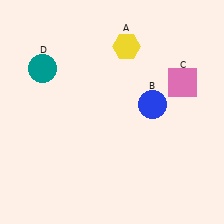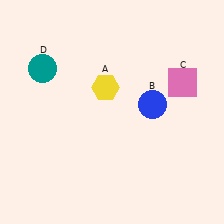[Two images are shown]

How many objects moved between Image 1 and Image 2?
1 object moved between the two images.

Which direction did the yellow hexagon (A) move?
The yellow hexagon (A) moved down.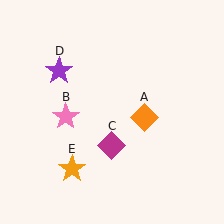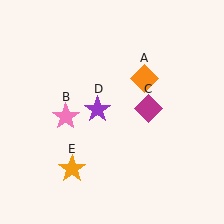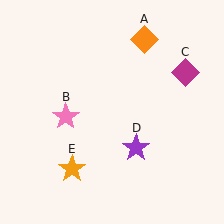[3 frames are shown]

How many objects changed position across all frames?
3 objects changed position: orange diamond (object A), magenta diamond (object C), purple star (object D).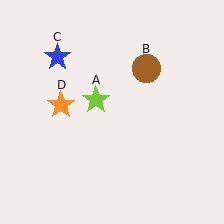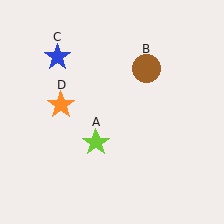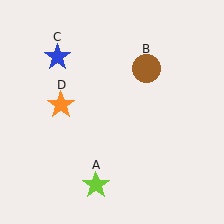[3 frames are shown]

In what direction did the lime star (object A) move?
The lime star (object A) moved down.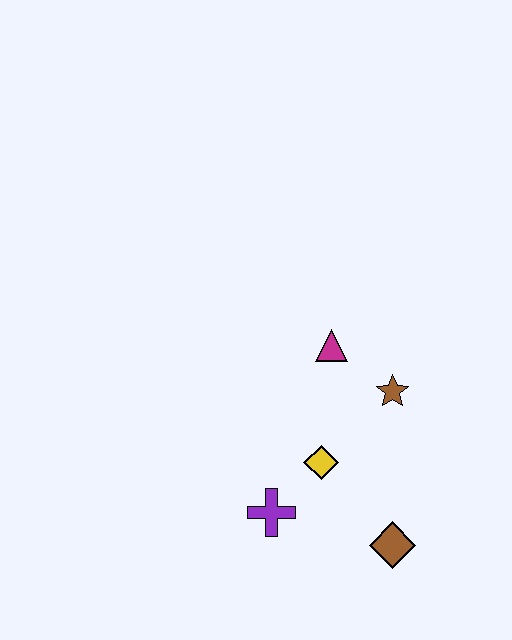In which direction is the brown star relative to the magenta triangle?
The brown star is to the right of the magenta triangle.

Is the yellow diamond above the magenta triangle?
No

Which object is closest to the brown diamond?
The yellow diamond is closest to the brown diamond.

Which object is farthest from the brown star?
The purple cross is farthest from the brown star.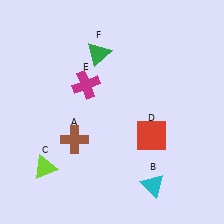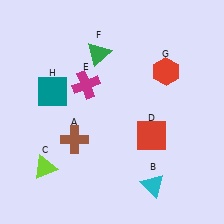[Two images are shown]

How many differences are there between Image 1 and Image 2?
There are 2 differences between the two images.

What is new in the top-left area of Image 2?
A teal square (H) was added in the top-left area of Image 2.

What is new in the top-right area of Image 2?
A red hexagon (G) was added in the top-right area of Image 2.